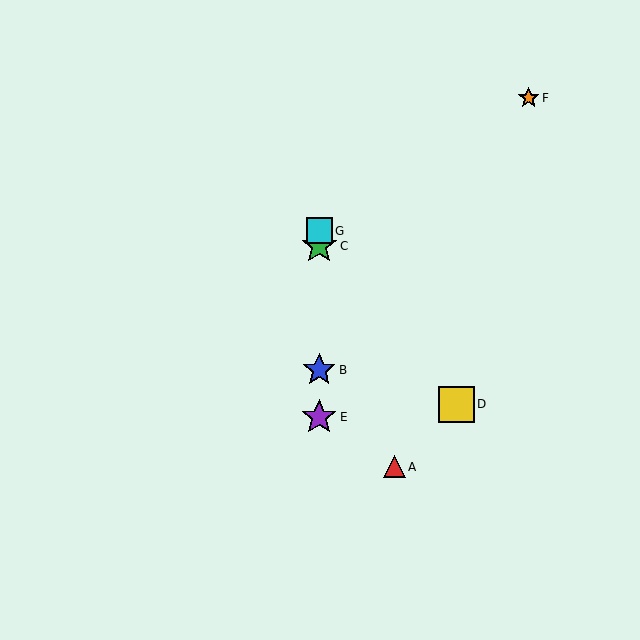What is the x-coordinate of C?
Object C is at x≈319.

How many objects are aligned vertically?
4 objects (B, C, E, G) are aligned vertically.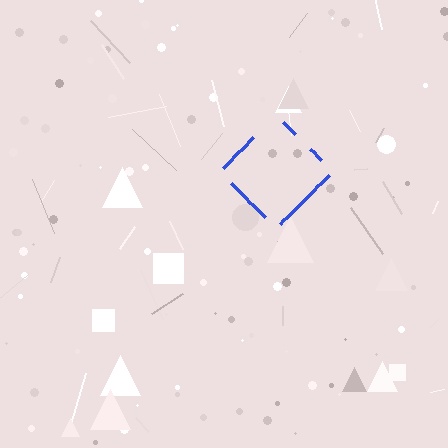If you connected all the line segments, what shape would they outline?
They would outline a diamond.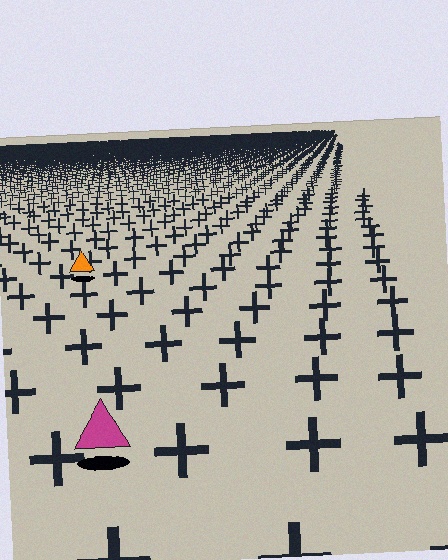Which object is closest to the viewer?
The magenta triangle is closest. The texture marks near it are larger and more spread out.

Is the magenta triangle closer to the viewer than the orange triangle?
Yes. The magenta triangle is closer — you can tell from the texture gradient: the ground texture is coarser near it.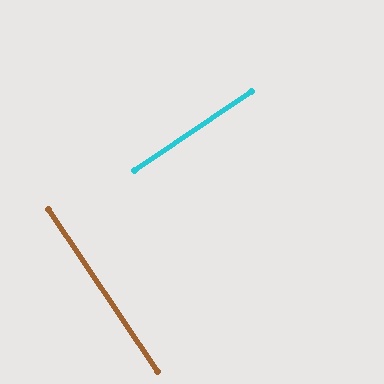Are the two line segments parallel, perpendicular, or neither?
Perpendicular — they meet at approximately 90°.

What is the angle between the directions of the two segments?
Approximately 90 degrees.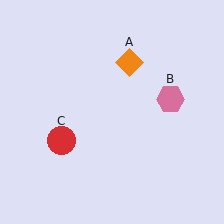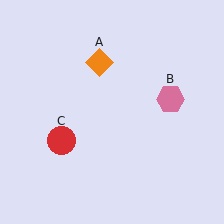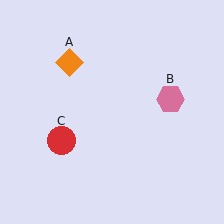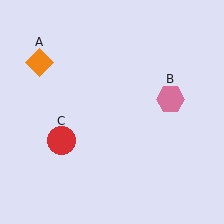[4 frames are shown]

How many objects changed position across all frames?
1 object changed position: orange diamond (object A).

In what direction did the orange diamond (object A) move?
The orange diamond (object A) moved left.